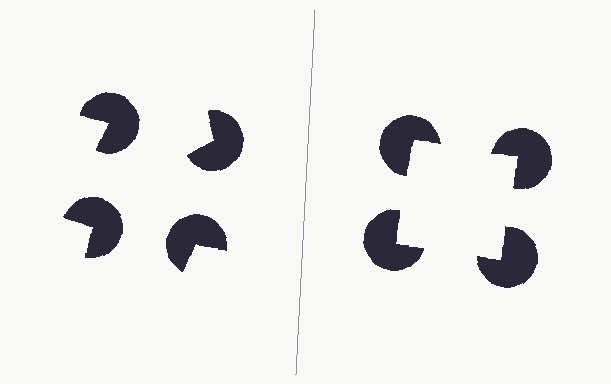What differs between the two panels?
The pac-man discs are positioned identically on both sides; only the wedge orientations differ. On the right they align to a square; on the left they are misaligned.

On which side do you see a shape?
An illusory square appears on the right side. On the left side the wedge cuts are rotated, so no coherent shape forms.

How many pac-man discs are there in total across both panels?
8 — 4 on each side.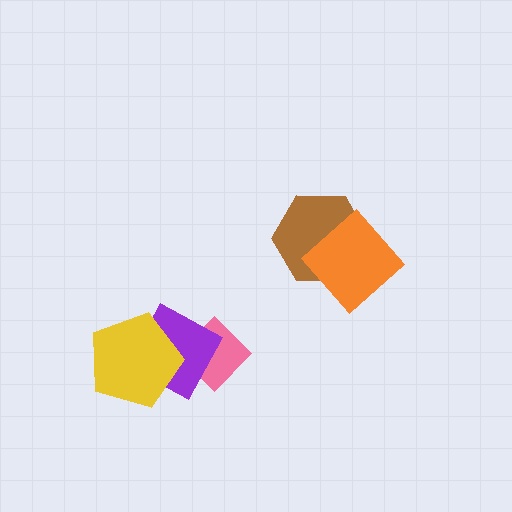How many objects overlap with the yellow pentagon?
1 object overlaps with the yellow pentagon.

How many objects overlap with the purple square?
2 objects overlap with the purple square.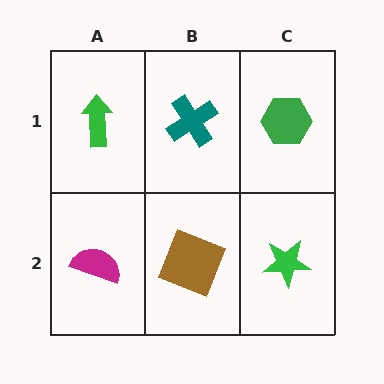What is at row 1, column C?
A green hexagon.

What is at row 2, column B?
A brown square.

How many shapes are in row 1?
3 shapes.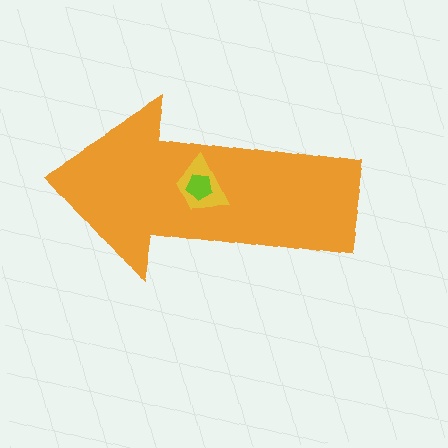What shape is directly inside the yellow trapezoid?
The lime pentagon.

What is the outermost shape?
The orange arrow.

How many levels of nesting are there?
3.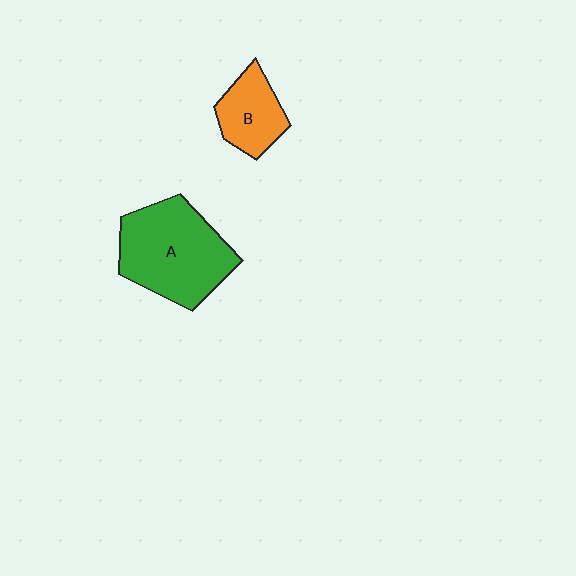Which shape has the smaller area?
Shape B (orange).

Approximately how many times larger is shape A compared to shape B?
Approximately 2.1 times.